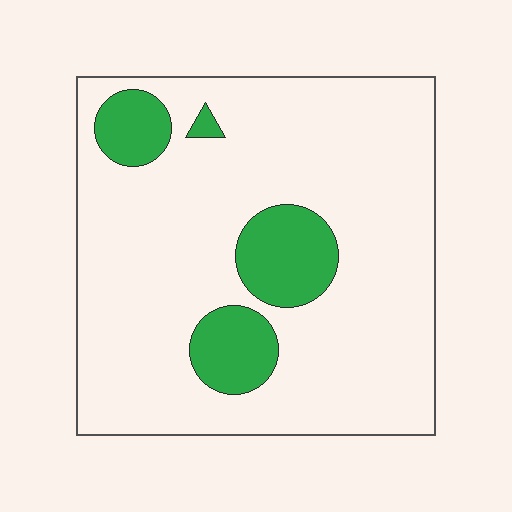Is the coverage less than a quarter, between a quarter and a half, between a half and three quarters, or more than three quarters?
Less than a quarter.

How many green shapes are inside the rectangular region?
4.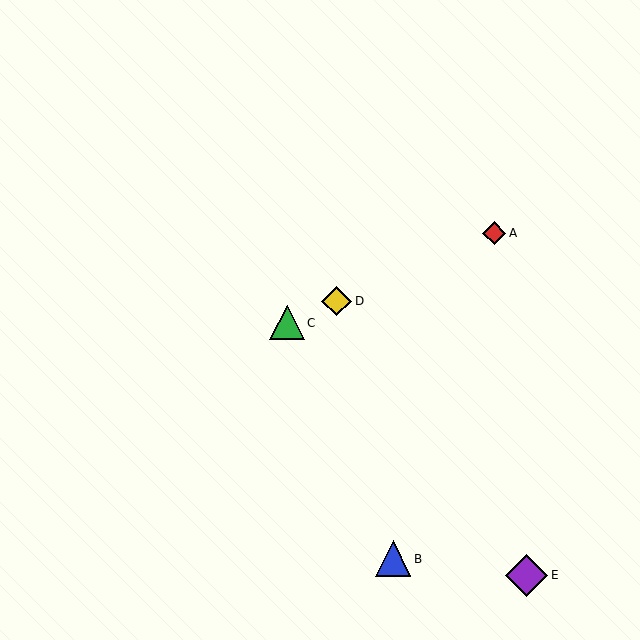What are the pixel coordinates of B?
Object B is at (393, 559).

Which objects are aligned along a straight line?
Objects A, C, D are aligned along a straight line.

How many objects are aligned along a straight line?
3 objects (A, C, D) are aligned along a straight line.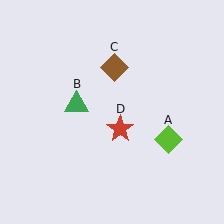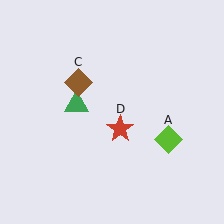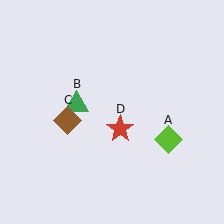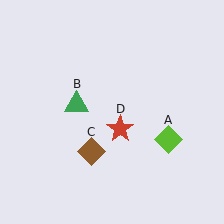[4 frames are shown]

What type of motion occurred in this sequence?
The brown diamond (object C) rotated counterclockwise around the center of the scene.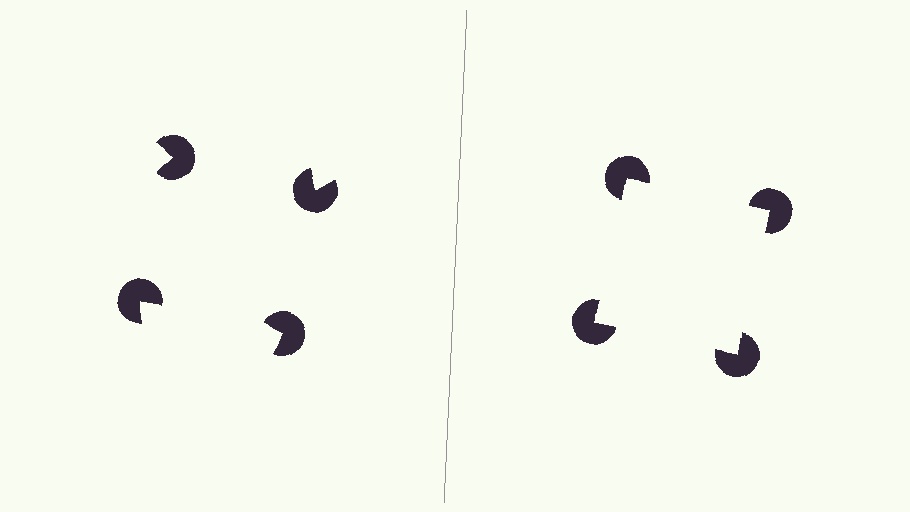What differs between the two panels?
The pac-man discs are positioned identically on both sides; only the wedge orientations differ. On the right they align to a square; on the left they are misaligned.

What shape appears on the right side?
An illusory square.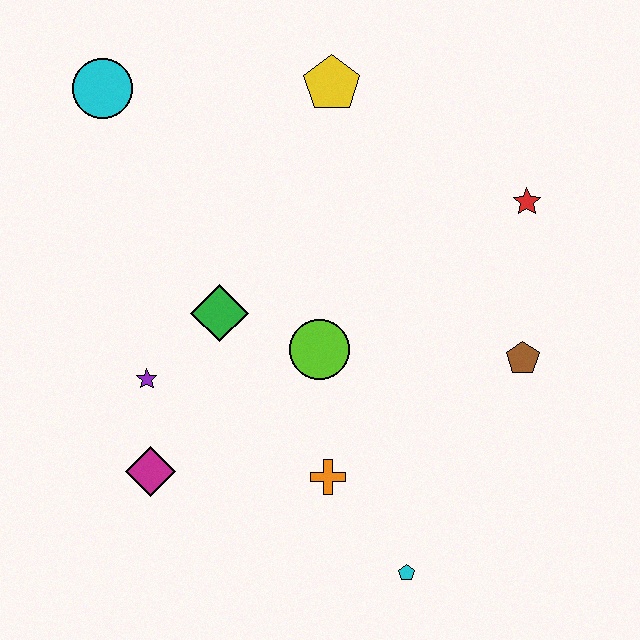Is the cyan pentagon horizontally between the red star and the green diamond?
Yes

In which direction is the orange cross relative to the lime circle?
The orange cross is below the lime circle.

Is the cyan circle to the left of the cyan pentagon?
Yes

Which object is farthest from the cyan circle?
The cyan pentagon is farthest from the cyan circle.